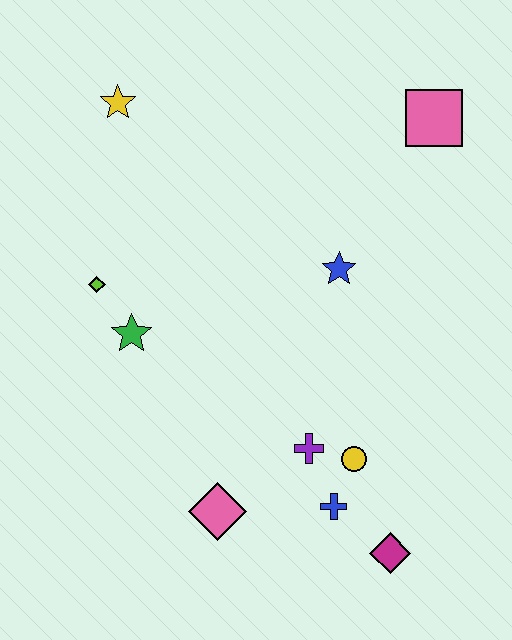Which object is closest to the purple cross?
The yellow circle is closest to the purple cross.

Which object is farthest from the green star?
The pink square is farthest from the green star.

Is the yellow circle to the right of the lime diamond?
Yes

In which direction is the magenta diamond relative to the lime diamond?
The magenta diamond is to the right of the lime diamond.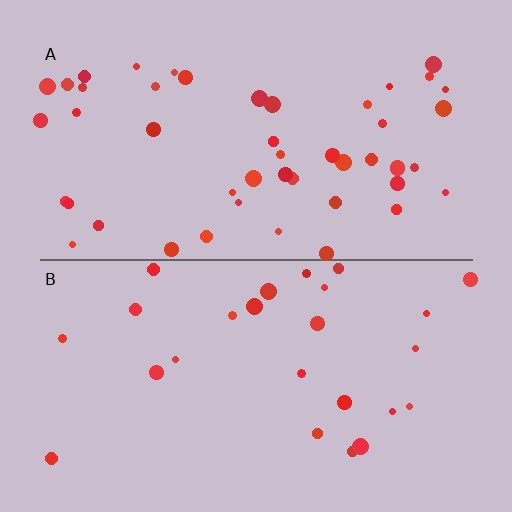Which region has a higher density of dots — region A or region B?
A (the top).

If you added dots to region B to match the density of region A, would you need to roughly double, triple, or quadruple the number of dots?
Approximately double.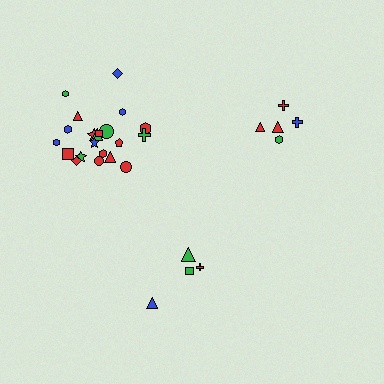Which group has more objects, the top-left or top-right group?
The top-left group.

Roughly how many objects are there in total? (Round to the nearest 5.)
Roughly 30 objects in total.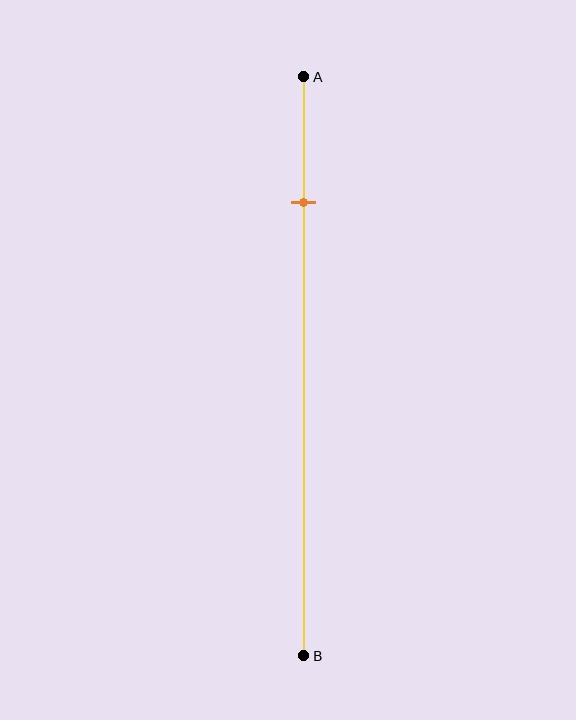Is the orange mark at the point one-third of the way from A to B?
No, the mark is at about 20% from A, not at the 33% one-third point.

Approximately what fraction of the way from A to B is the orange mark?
The orange mark is approximately 20% of the way from A to B.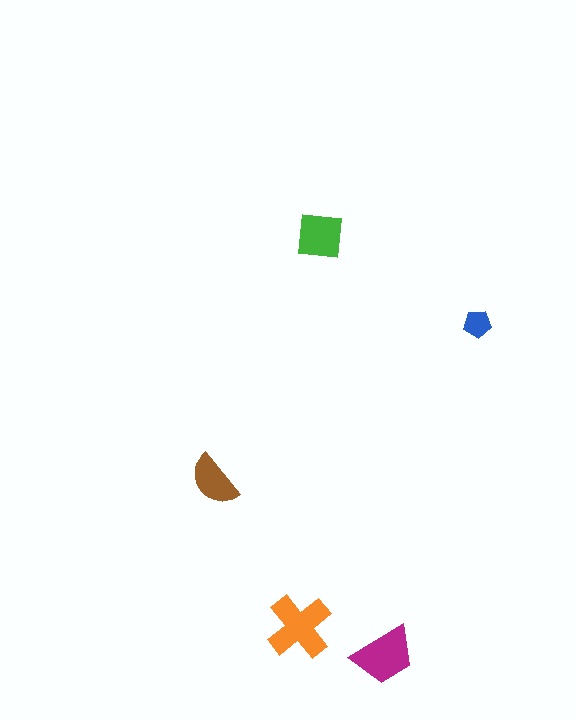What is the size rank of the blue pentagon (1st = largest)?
5th.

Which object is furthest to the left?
The brown semicircle is leftmost.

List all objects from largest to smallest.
The orange cross, the magenta trapezoid, the green square, the brown semicircle, the blue pentagon.